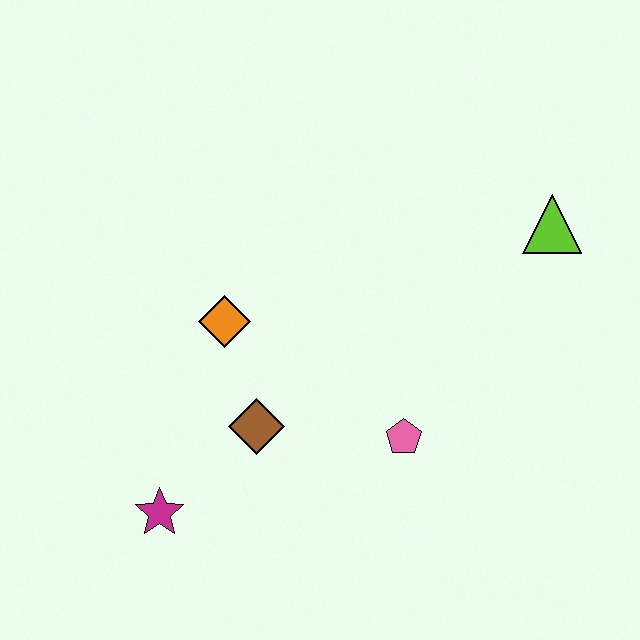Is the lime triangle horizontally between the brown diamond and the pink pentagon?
No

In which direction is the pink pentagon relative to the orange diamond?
The pink pentagon is to the right of the orange diamond.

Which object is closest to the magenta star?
The brown diamond is closest to the magenta star.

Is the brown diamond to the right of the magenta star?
Yes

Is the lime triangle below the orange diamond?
No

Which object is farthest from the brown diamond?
The lime triangle is farthest from the brown diamond.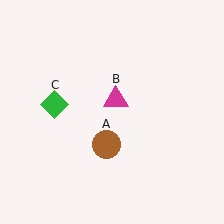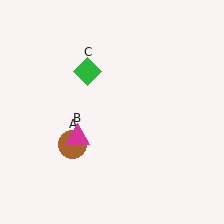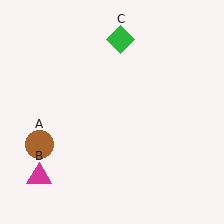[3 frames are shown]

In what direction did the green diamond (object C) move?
The green diamond (object C) moved up and to the right.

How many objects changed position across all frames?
3 objects changed position: brown circle (object A), magenta triangle (object B), green diamond (object C).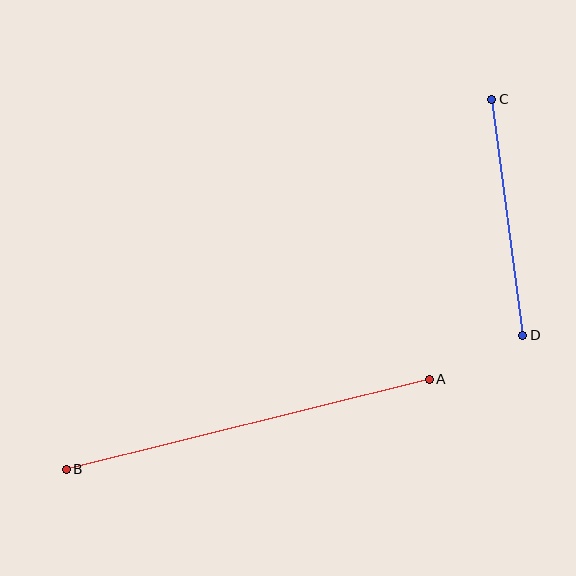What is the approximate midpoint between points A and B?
The midpoint is at approximately (248, 424) pixels.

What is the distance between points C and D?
The distance is approximately 238 pixels.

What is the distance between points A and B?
The distance is approximately 374 pixels.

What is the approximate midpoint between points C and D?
The midpoint is at approximately (507, 217) pixels.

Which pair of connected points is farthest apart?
Points A and B are farthest apart.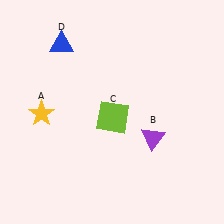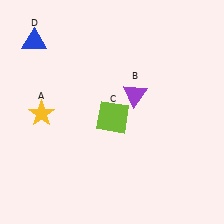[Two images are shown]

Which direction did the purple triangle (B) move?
The purple triangle (B) moved up.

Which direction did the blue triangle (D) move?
The blue triangle (D) moved left.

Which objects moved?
The objects that moved are: the purple triangle (B), the blue triangle (D).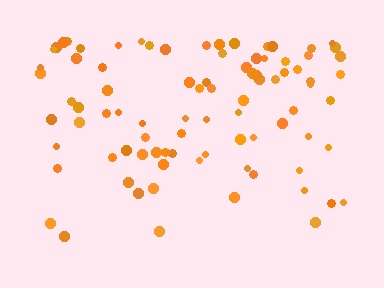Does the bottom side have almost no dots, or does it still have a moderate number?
Still a moderate number, just noticeably fewer than the top.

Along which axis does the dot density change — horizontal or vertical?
Vertical.